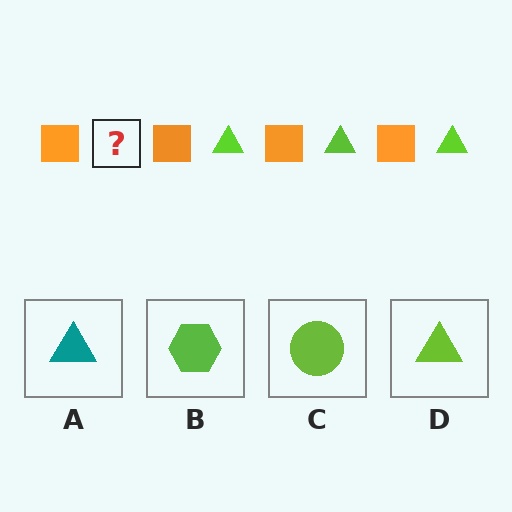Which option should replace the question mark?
Option D.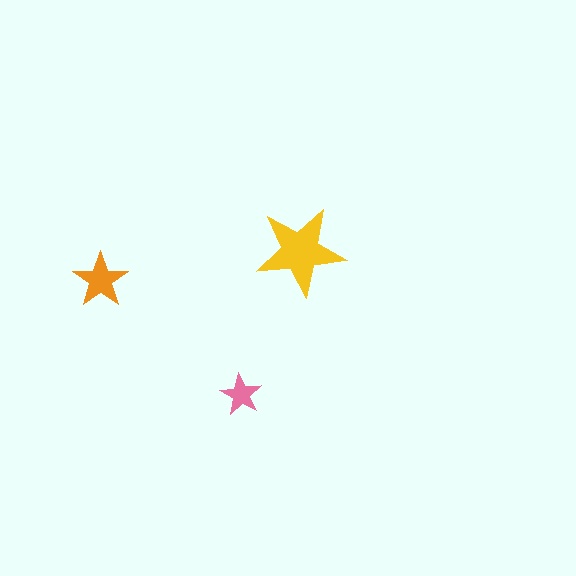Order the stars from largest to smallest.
the yellow one, the orange one, the pink one.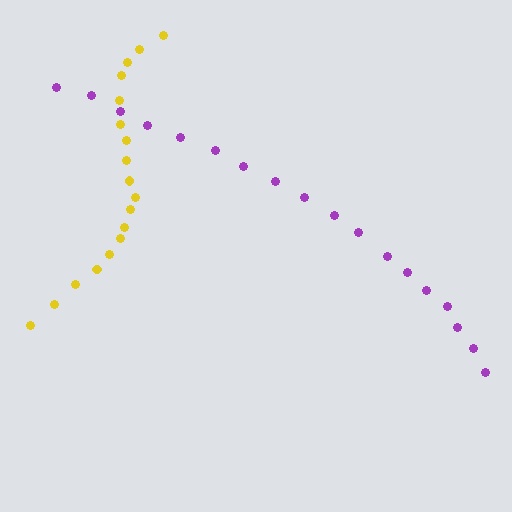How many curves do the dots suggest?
There are 2 distinct paths.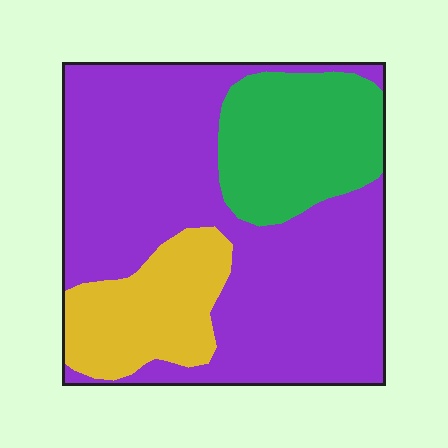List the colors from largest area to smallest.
From largest to smallest: purple, green, yellow.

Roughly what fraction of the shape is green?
Green covers around 20% of the shape.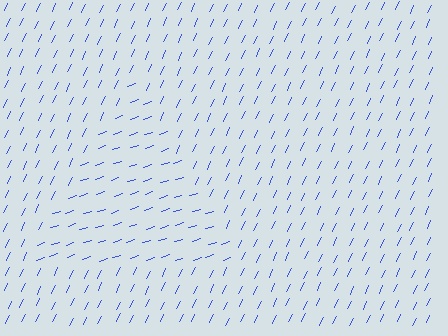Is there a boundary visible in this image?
Yes, there is a texture boundary formed by a change in line orientation.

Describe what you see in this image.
The image is filled with small blue line segments. A triangle region in the image has lines oriented differently from the surrounding lines, creating a visible texture boundary.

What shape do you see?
I see a triangle.